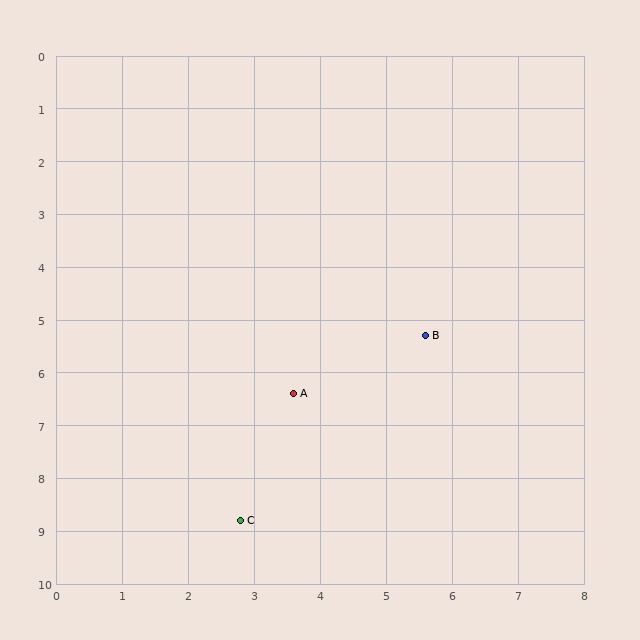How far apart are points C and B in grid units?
Points C and B are about 4.5 grid units apart.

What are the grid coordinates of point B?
Point B is at approximately (5.6, 5.3).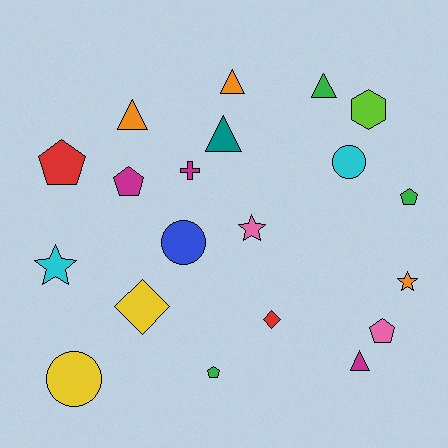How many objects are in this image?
There are 20 objects.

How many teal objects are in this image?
There is 1 teal object.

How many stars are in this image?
There are 3 stars.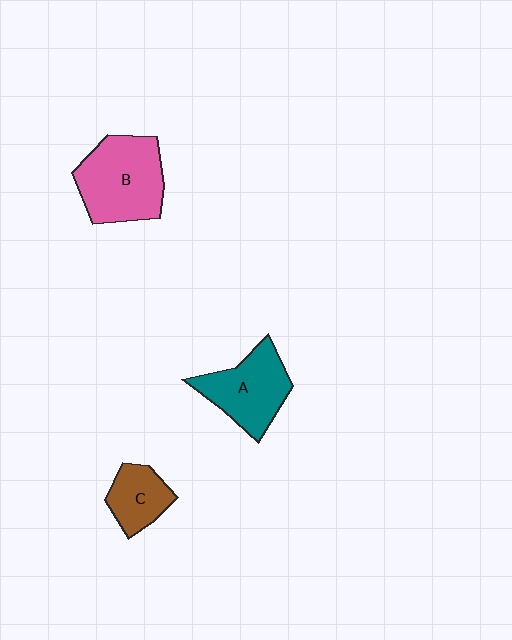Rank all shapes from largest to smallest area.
From largest to smallest: B (pink), A (teal), C (brown).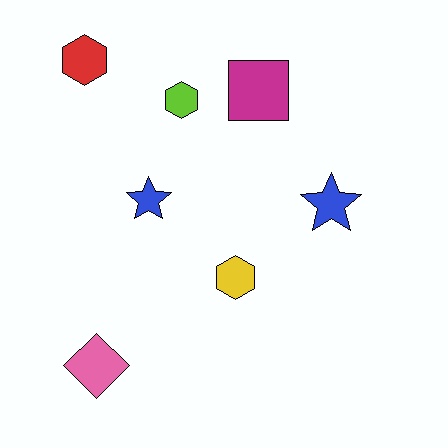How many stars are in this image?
There are 2 stars.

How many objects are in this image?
There are 7 objects.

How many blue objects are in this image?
There are 2 blue objects.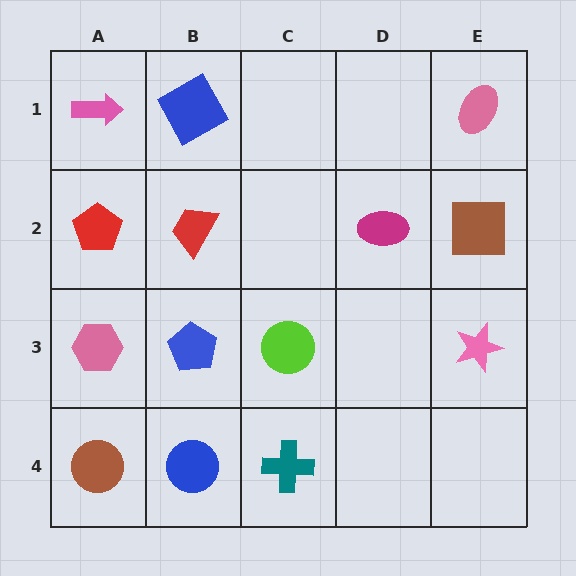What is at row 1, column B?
A blue square.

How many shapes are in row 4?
3 shapes.